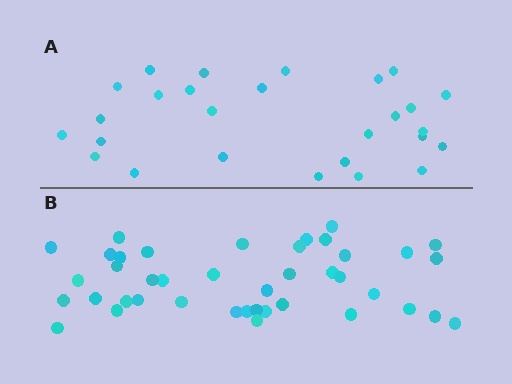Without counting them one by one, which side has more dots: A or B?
Region B (the bottom region) has more dots.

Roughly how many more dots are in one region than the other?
Region B has approximately 15 more dots than region A.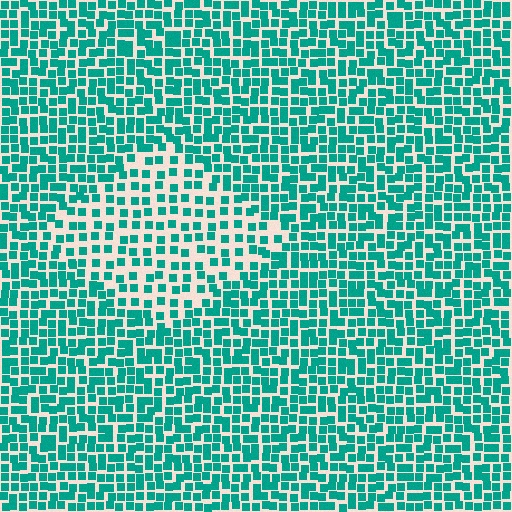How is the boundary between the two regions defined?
The boundary is defined by a change in element density (approximately 1.8x ratio). All elements are the same color, size, and shape.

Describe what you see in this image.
The image contains small teal elements arranged at two different densities. A diamond-shaped region is visible where the elements are less densely packed than the surrounding area.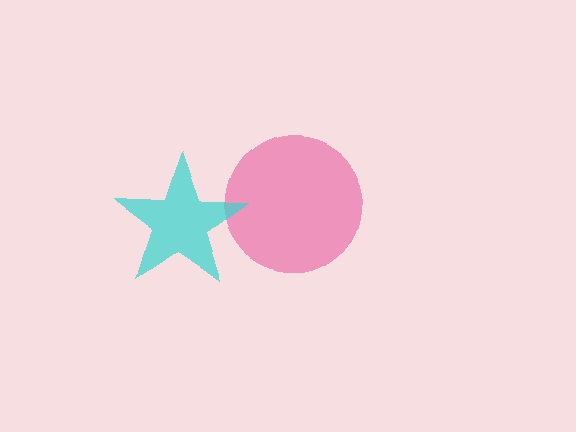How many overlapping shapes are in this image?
There are 2 overlapping shapes in the image.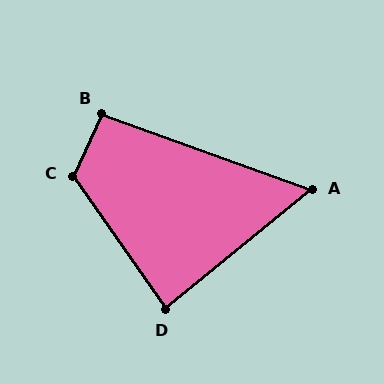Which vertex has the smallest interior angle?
A, at approximately 59 degrees.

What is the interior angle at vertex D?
Approximately 86 degrees (approximately right).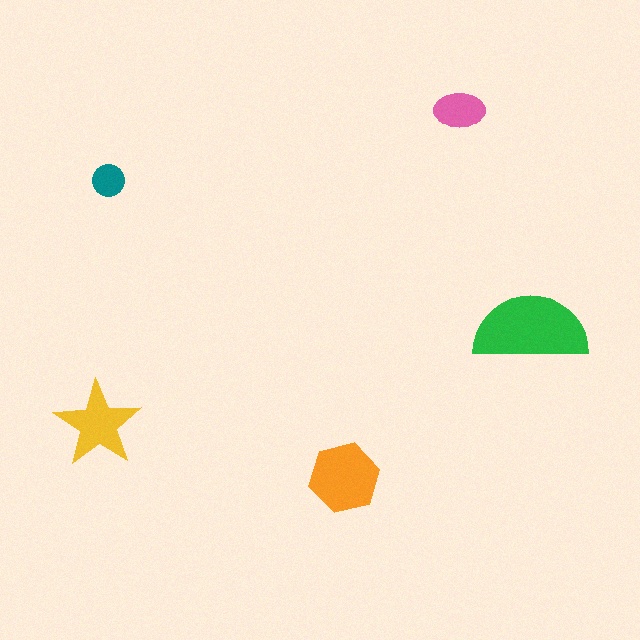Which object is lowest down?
The orange hexagon is bottommost.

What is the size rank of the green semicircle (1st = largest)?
1st.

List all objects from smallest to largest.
The teal circle, the pink ellipse, the yellow star, the orange hexagon, the green semicircle.